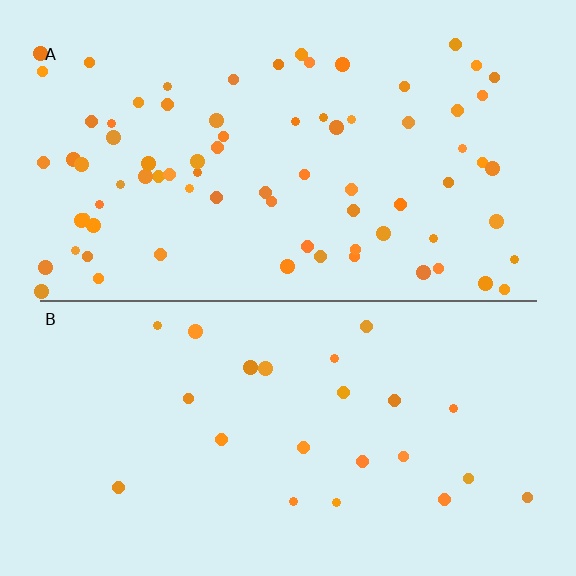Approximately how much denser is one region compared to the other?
Approximately 3.3× — region A over region B.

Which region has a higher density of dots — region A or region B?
A (the top).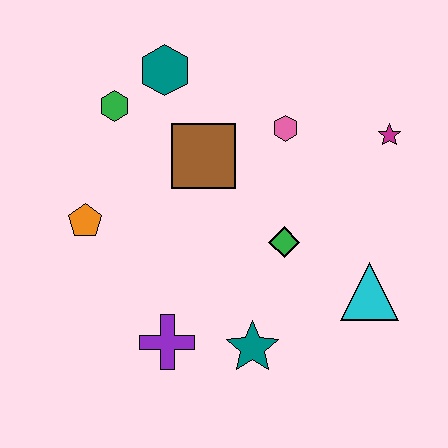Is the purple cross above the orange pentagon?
No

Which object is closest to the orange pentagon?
The green hexagon is closest to the orange pentagon.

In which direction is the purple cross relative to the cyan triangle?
The purple cross is to the left of the cyan triangle.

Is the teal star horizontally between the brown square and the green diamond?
Yes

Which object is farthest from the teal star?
The teal hexagon is farthest from the teal star.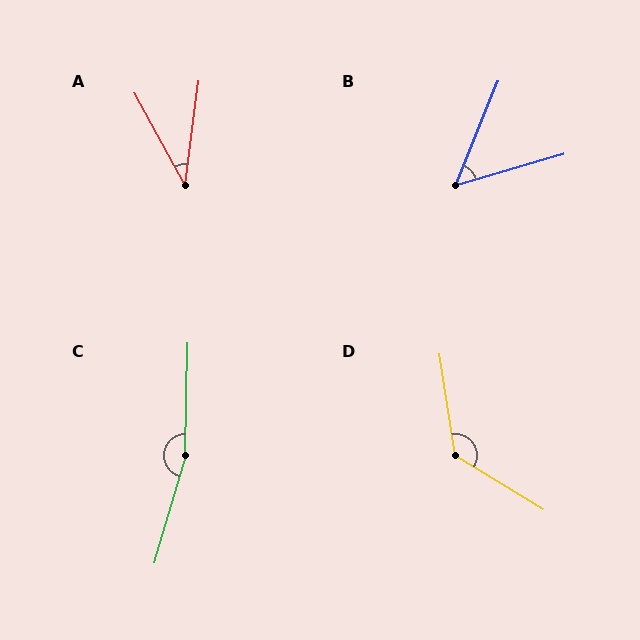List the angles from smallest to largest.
A (36°), B (52°), D (130°), C (165°).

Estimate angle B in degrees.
Approximately 52 degrees.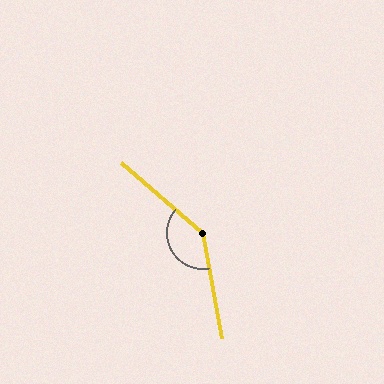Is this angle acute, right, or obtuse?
It is obtuse.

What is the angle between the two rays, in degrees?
Approximately 141 degrees.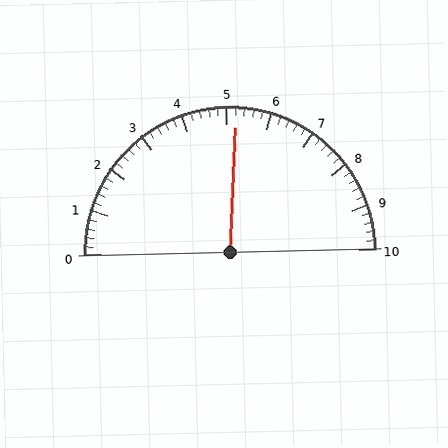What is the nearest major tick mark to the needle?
The nearest major tick mark is 5.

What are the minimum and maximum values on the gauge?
The gauge ranges from 0 to 10.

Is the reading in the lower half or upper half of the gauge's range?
The reading is in the upper half of the range (0 to 10).